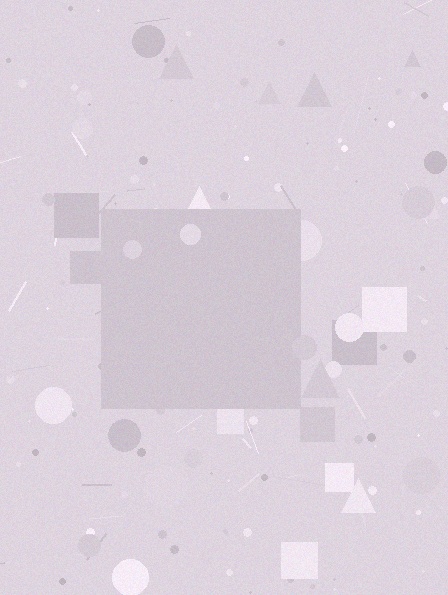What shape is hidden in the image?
A square is hidden in the image.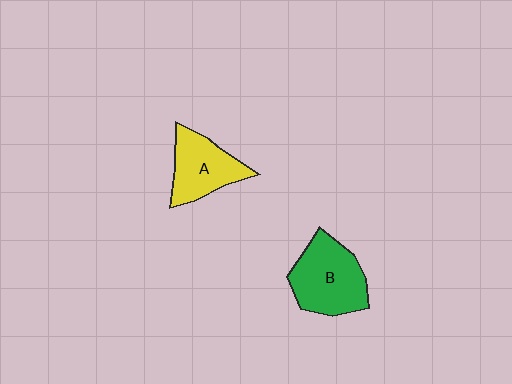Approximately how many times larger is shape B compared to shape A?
Approximately 1.3 times.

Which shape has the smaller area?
Shape A (yellow).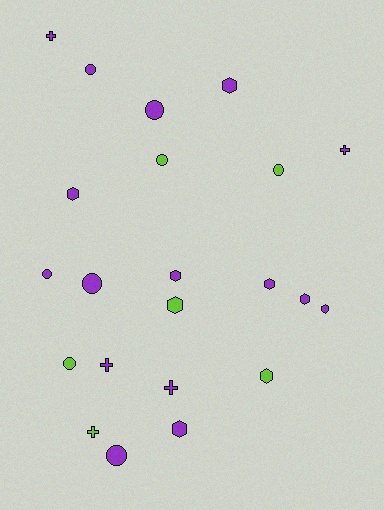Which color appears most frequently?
Purple, with 16 objects.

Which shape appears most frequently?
Hexagon, with 9 objects.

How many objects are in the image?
There are 22 objects.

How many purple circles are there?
There are 5 purple circles.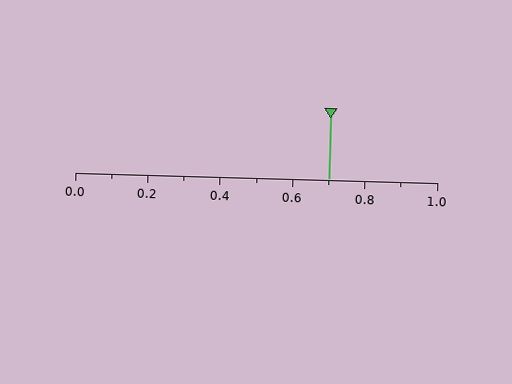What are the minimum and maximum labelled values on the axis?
The axis runs from 0.0 to 1.0.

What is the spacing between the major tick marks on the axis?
The major ticks are spaced 0.2 apart.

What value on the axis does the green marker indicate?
The marker indicates approximately 0.7.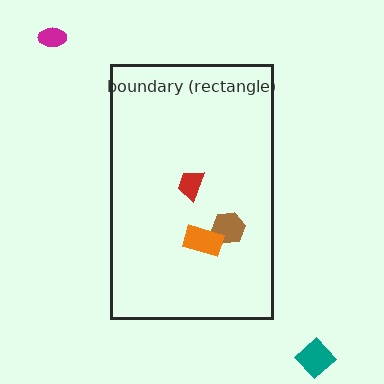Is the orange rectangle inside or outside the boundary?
Inside.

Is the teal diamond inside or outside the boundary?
Outside.